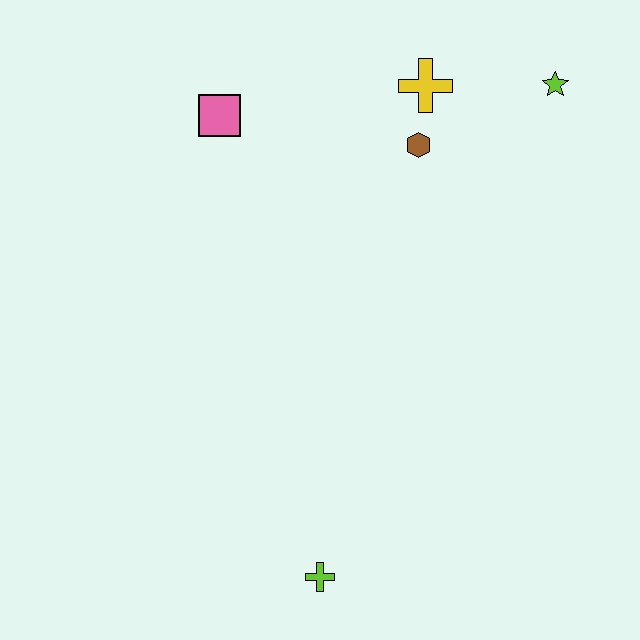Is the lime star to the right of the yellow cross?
Yes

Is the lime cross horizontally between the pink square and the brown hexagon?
Yes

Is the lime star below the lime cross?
No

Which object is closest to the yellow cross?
The brown hexagon is closest to the yellow cross.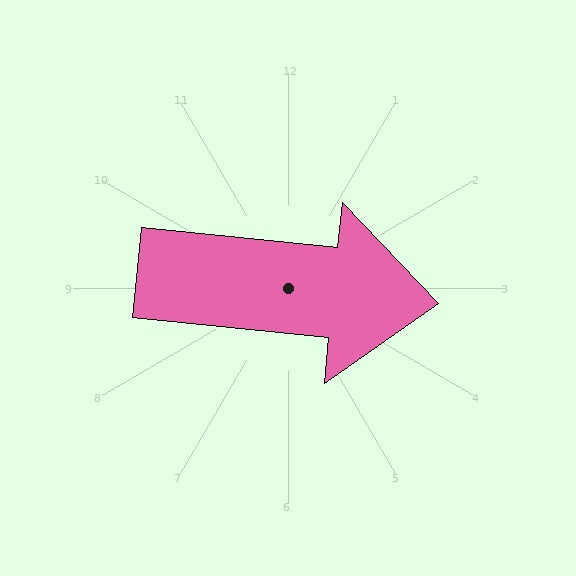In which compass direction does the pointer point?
East.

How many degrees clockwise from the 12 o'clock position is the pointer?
Approximately 96 degrees.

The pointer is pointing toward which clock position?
Roughly 3 o'clock.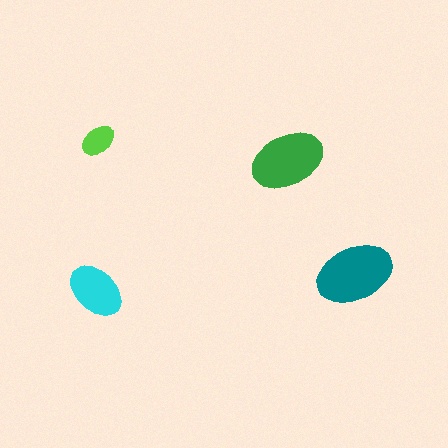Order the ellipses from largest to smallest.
the teal one, the green one, the cyan one, the lime one.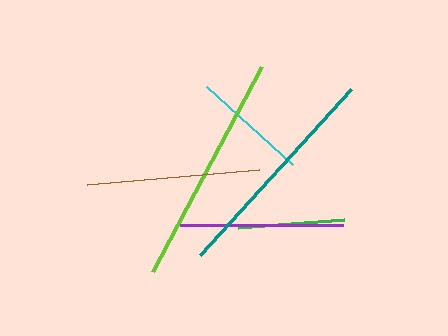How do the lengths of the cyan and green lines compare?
The cyan and green lines are approximately the same length.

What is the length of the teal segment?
The teal segment is approximately 224 pixels long.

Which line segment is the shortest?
The green line is the shortest at approximately 106 pixels.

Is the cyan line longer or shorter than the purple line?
The purple line is longer than the cyan line.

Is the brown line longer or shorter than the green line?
The brown line is longer than the green line.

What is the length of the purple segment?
The purple segment is approximately 163 pixels long.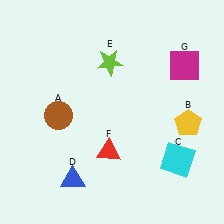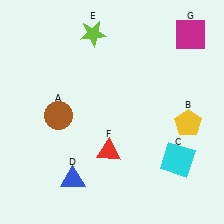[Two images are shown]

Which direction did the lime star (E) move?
The lime star (E) moved up.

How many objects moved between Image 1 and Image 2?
2 objects moved between the two images.